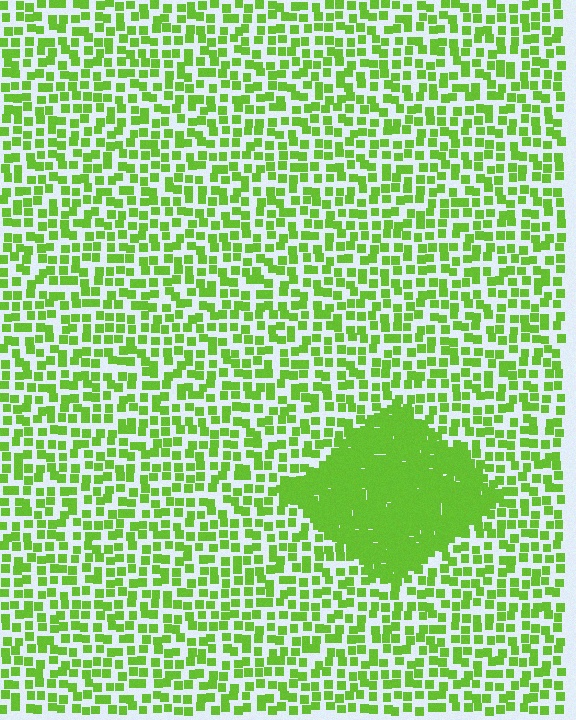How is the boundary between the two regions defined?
The boundary is defined by a change in element density (approximately 2.9x ratio). All elements are the same color, size, and shape.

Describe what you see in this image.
The image contains small lime elements arranged at two different densities. A diamond-shaped region is visible where the elements are more densely packed than the surrounding area.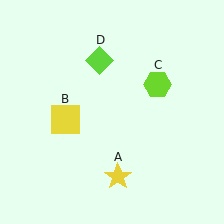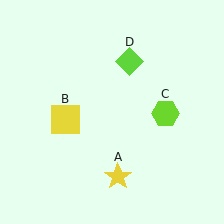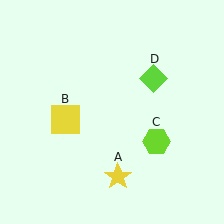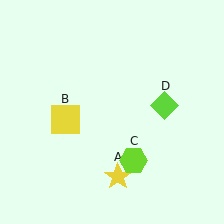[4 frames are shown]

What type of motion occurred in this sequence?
The lime hexagon (object C), lime diamond (object D) rotated clockwise around the center of the scene.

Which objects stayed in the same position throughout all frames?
Yellow star (object A) and yellow square (object B) remained stationary.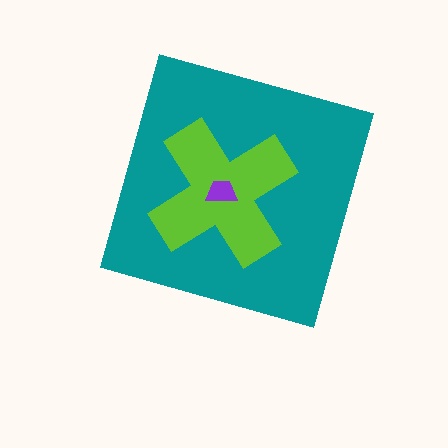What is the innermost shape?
The purple trapezoid.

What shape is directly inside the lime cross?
The purple trapezoid.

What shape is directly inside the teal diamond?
The lime cross.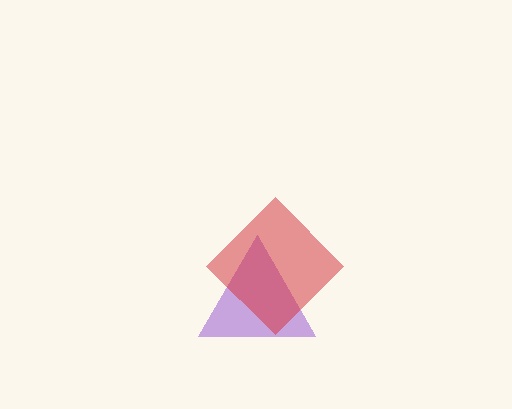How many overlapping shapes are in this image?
There are 2 overlapping shapes in the image.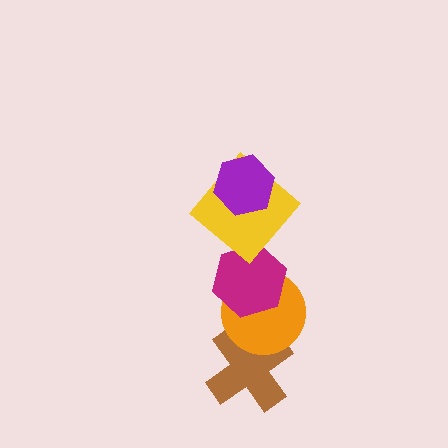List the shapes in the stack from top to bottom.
From top to bottom: the purple hexagon, the yellow diamond, the magenta hexagon, the orange circle, the brown cross.